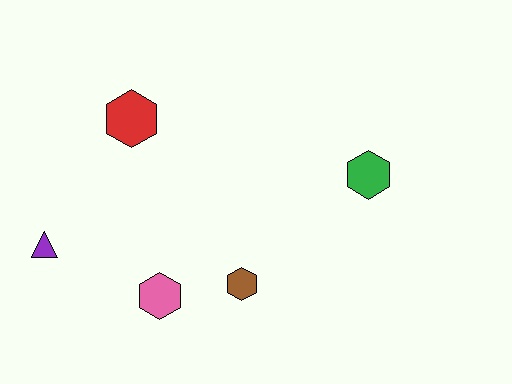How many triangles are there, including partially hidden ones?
There is 1 triangle.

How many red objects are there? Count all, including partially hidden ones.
There is 1 red object.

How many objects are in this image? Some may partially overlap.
There are 5 objects.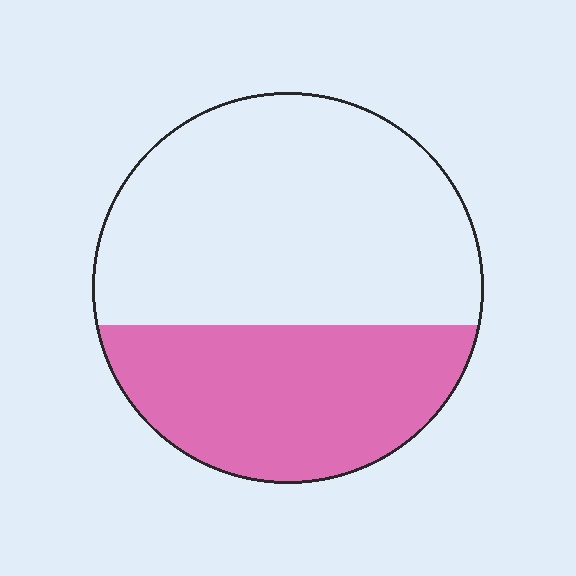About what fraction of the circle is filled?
About three eighths (3/8).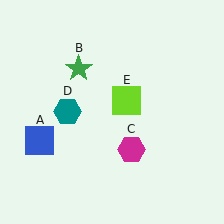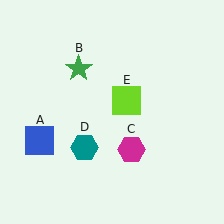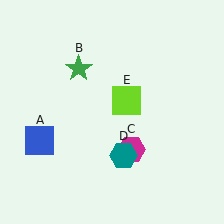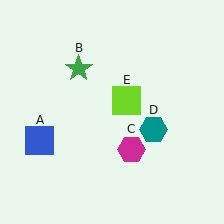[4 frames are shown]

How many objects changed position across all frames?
1 object changed position: teal hexagon (object D).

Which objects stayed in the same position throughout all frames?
Blue square (object A) and green star (object B) and magenta hexagon (object C) and lime square (object E) remained stationary.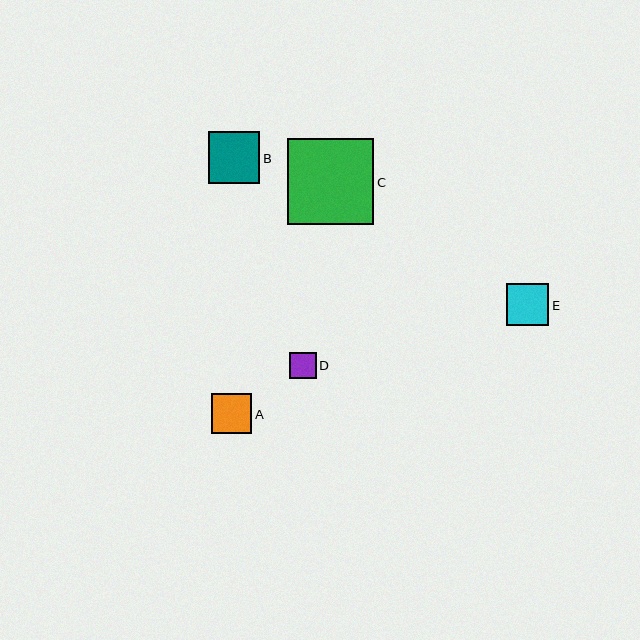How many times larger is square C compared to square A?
Square C is approximately 2.2 times the size of square A.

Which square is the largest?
Square C is the largest with a size of approximately 86 pixels.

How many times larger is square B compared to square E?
Square B is approximately 1.2 times the size of square E.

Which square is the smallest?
Square D is the smallest with a size of approximately 26 pixels.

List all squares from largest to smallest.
From largest to smallest: C, B, E, A, D.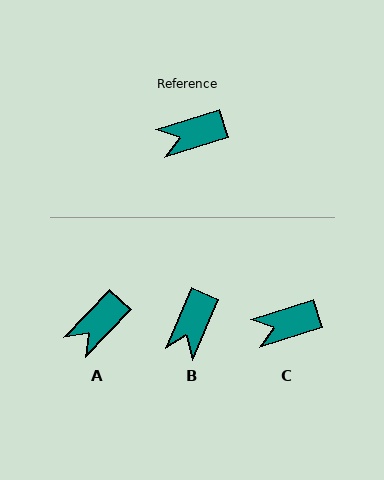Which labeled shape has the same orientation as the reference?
C.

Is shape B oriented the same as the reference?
No, it is off by about 49 degrees.